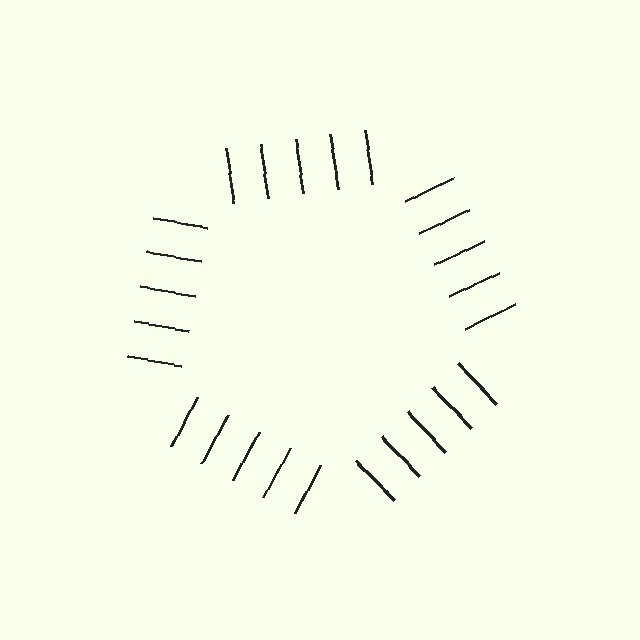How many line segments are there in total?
25 — 5 along each of the 5 edges.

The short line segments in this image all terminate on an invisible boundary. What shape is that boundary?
An illusory pentagon — the line segments terminate on its edges but no continuous stroke is drawn.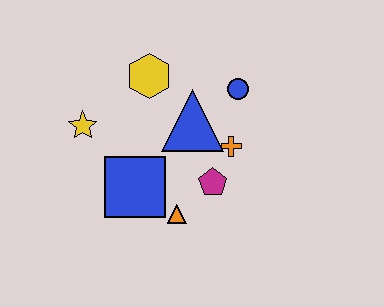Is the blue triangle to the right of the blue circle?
No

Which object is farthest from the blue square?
The blue circle is farthest from the blue square.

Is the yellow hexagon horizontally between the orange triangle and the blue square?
Yes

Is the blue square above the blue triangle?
No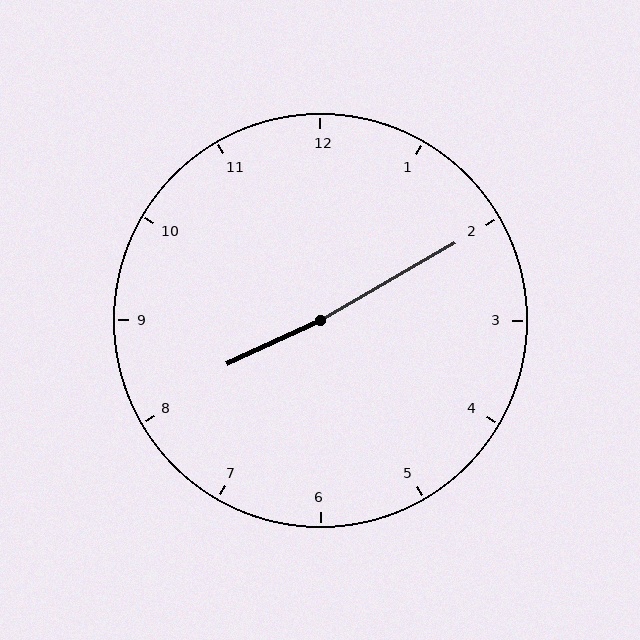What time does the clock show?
8:10.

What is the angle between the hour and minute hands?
Approximately 175 degrees.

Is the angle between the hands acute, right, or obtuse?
It is obtuse.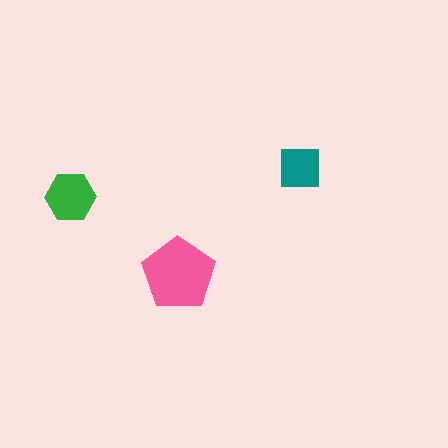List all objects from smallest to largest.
The teal square, the green hexagon, the pink pentagon.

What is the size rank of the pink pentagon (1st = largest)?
1st.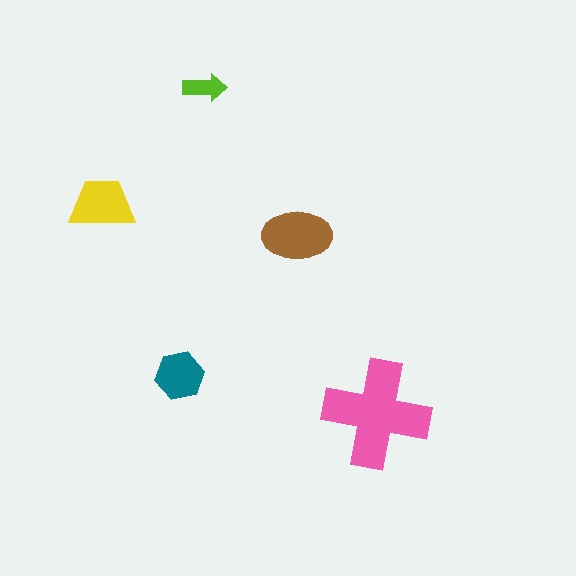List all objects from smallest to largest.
The lime arrow, the teal hexagon, the yellow trapezoid, the brown ellipse, the pink cross.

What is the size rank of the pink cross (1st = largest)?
1st.